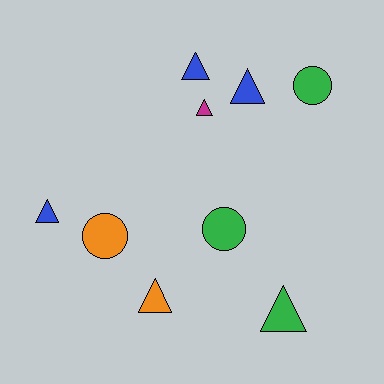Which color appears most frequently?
Blue, with 3 objects.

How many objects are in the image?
There are 9 objects.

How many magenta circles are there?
There are no magenta circles.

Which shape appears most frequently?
Triangle, with 6 objects.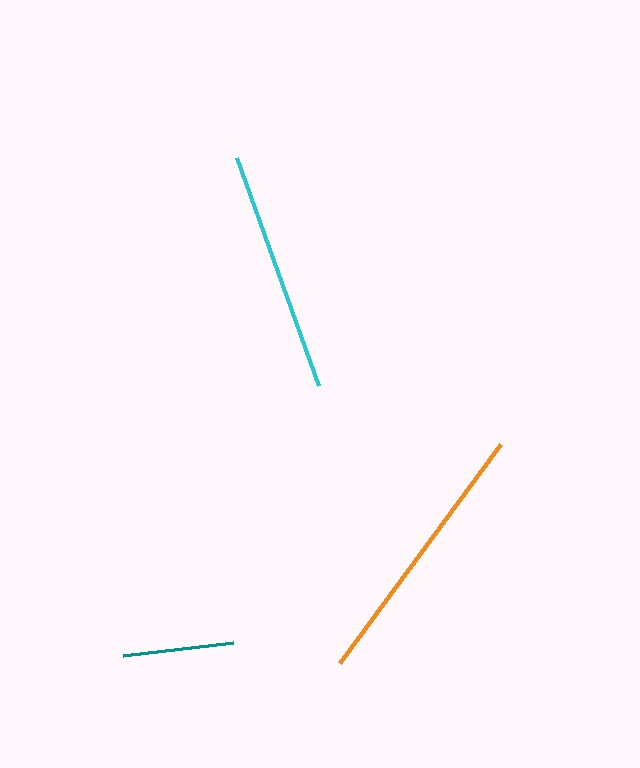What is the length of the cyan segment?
The cyan segment is approximately 243 pixels long.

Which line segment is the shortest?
The teal line is the shortest at approximately 110 pixels.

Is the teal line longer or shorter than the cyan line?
The cyan line is longer than the teal line.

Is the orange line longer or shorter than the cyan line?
The orange line is longer than the cyan line.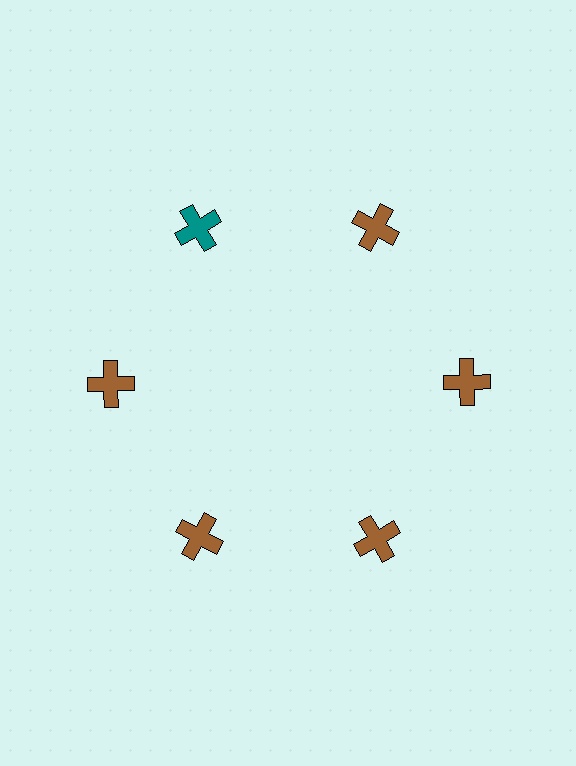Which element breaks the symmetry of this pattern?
The teal cross at roughly the 11 o'clock position breaks the symmetry. All other shapes are brown crosses.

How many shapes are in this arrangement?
There are 6 shapes arranged in a ring pattern.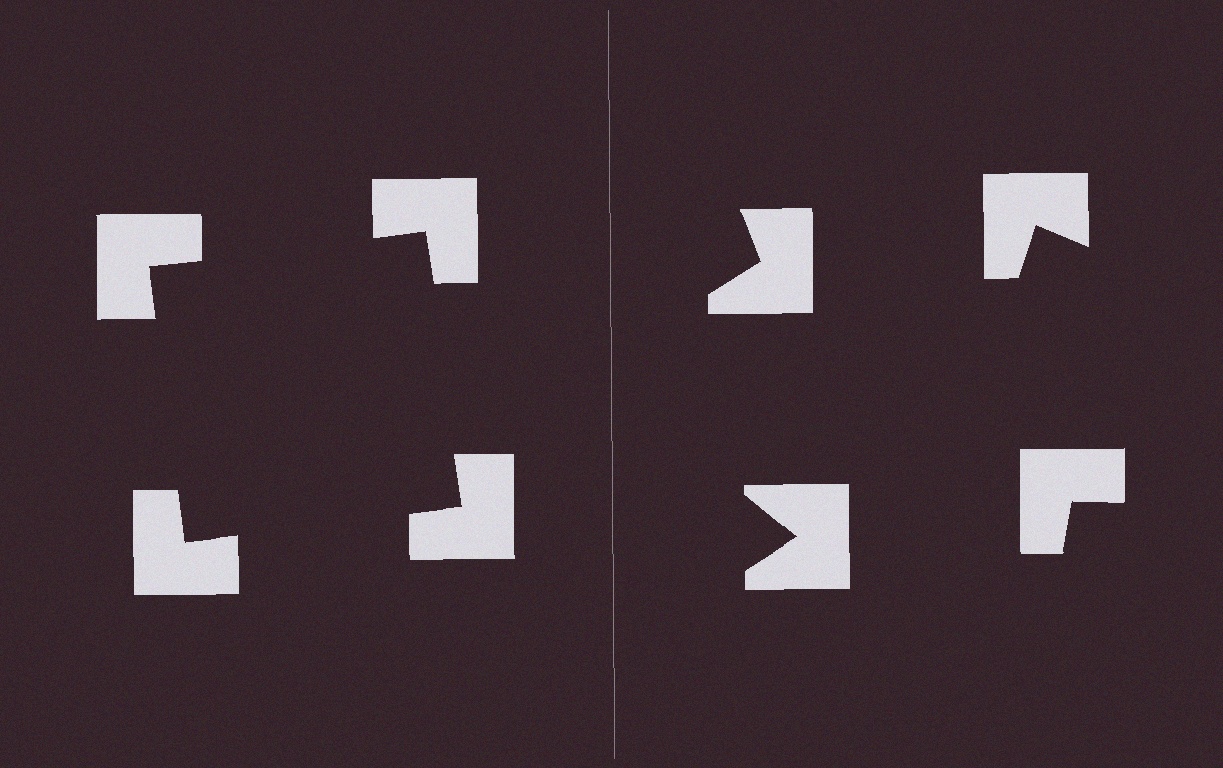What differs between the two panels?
The notched squares are positioned identically on both sides; only the wedge orientations differ. On the left they align to a square; on the right they are misaligned.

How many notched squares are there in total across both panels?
8 — 4 on each side.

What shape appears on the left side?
An illusory square.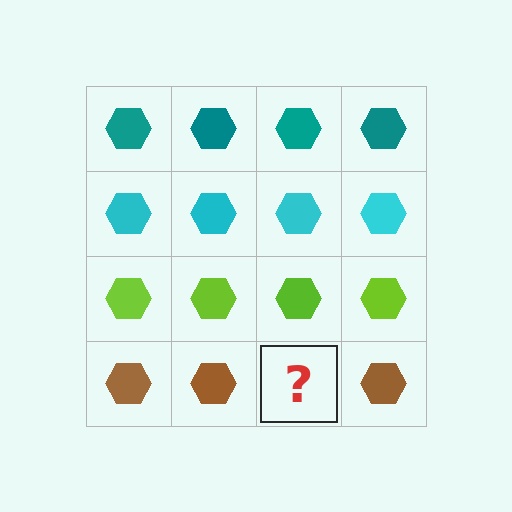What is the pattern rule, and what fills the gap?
The rule is that each row has a consistent color. The gap should be filled with a brown hexagon.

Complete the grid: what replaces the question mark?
The question mark should be replaced with a brown hexagon.